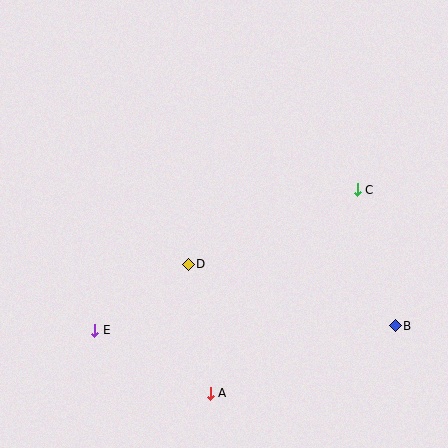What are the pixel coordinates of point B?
Point B is at (395, 326).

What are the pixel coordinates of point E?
Point E is at (95, 330).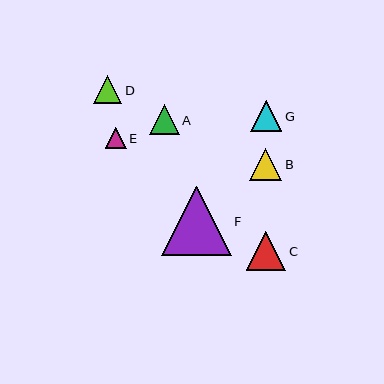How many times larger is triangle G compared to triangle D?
Triangle G is approximately 1.1 times the size of triangle D.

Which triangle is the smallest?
Triangle E is the smallest with a size of approximately 21 pixels.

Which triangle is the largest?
Triangle F is the largest with a size of approximately 70 pixels.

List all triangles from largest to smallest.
From largest to smallest: F, C, B, G, A, D, E.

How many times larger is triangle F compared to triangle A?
Triangle F is approximately 2.3 times the size of triangle A.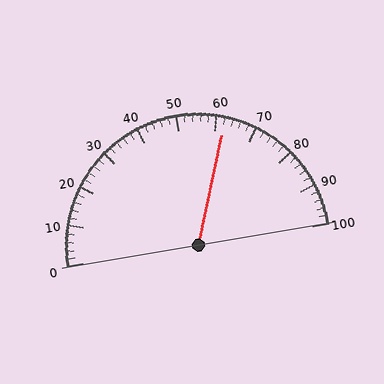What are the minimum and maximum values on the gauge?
The gauge ranges from 0 to 100.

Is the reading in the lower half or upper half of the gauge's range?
The reading is in the upper half of the range (0 to 100).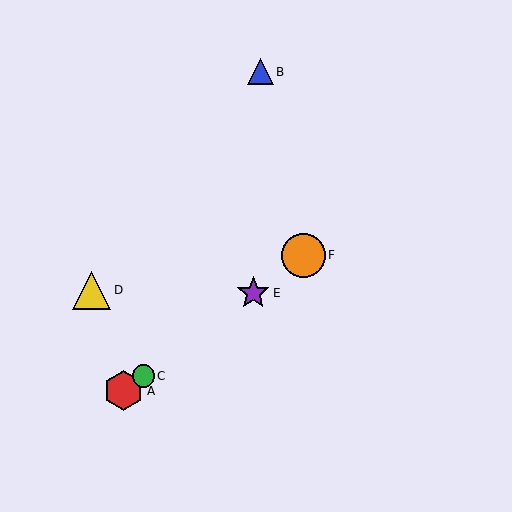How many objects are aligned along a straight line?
4 objects (A, C, E, F) are aligned along a straight line.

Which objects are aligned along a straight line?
Objects A, C, E, F are aligned along a straight line.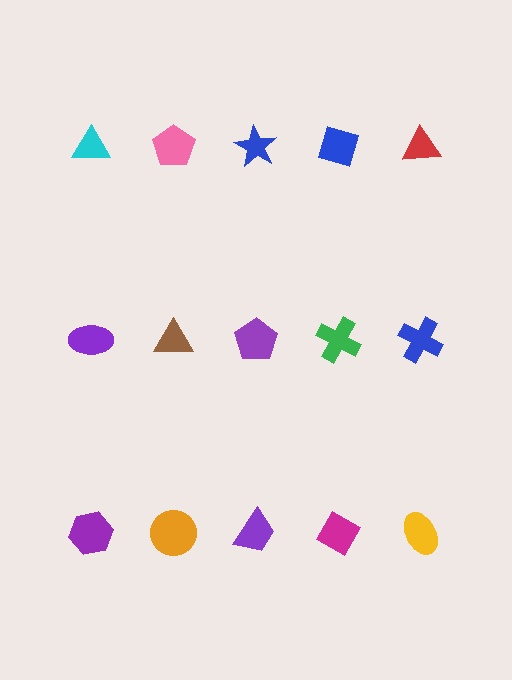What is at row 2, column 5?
A blue cross.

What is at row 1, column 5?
A red triangle.